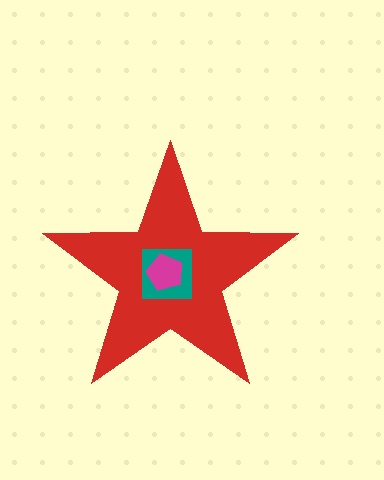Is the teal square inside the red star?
Yes.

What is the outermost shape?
The red star.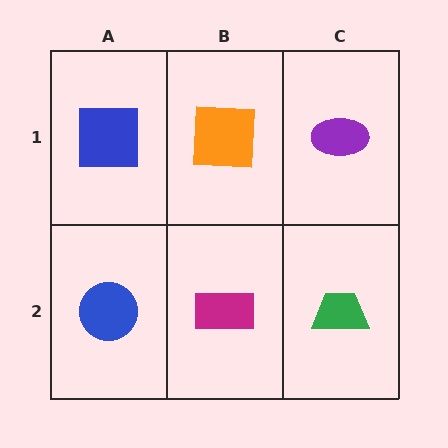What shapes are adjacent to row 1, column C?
A green trapezoid (row 2, column C), an orange square (row 1, column B).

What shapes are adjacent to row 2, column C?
A purple ellipse (row 1, column C), a magenta rectangle (row 2, column B).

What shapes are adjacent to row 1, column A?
A blue circle (row 2, column A), an orange square (row 1, column B).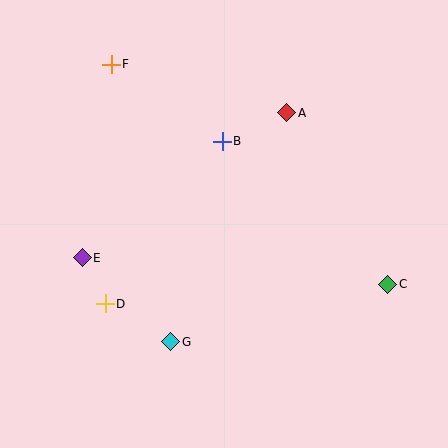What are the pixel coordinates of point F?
Point F is at (111, 64).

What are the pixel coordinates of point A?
Point A is at (287, 113).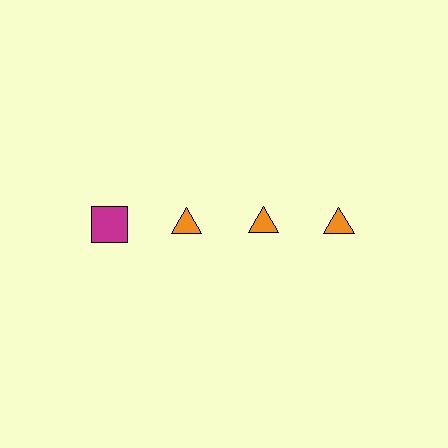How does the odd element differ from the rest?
It differs in both color (magenta instead of orange) and shape (square instead of triangle).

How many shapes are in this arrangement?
There are 4 shapes arranged in a grid pattern.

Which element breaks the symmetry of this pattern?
The magenta square in the top row, leftmost column breaks the symmetry. All other shapes are orange triangles.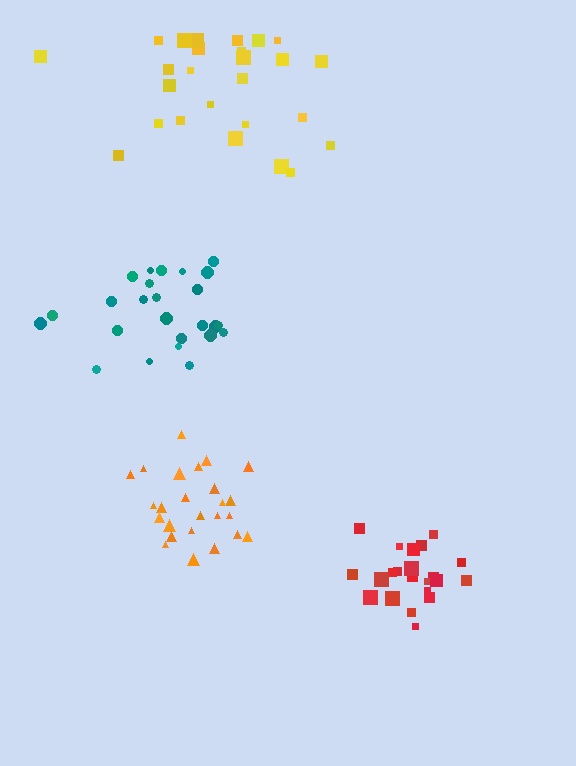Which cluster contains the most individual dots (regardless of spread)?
Yellow (27).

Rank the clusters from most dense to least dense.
red, orange, teal, yellow.